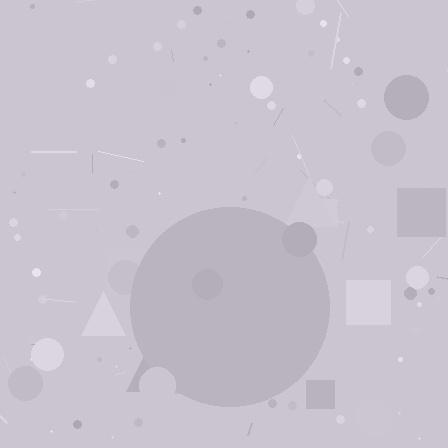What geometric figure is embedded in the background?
A circle is embedded in the background.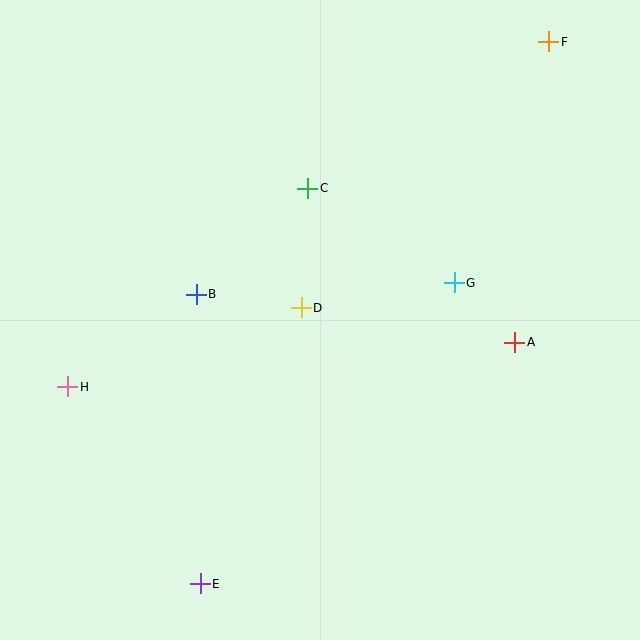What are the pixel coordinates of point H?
Point H is at (68, 387).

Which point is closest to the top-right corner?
Point F is closest to the top-right corner.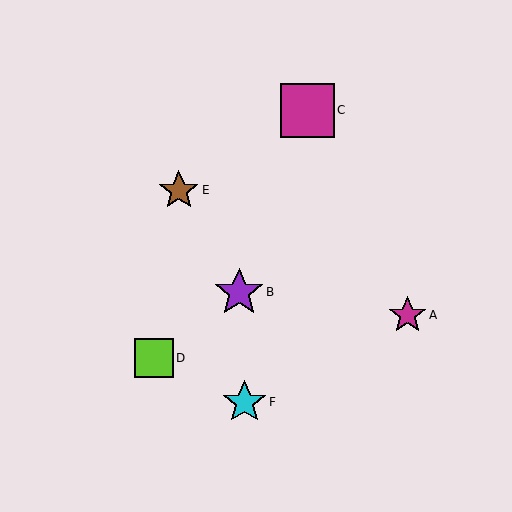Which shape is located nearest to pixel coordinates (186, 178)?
The brown star (labeled E) at (179, 190) is nearest to that location.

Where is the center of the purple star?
The center of the purple star is at (239, 292).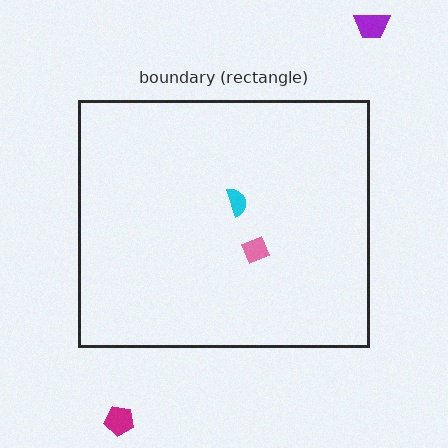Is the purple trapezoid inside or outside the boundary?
Outside.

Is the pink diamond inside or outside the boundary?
Inside.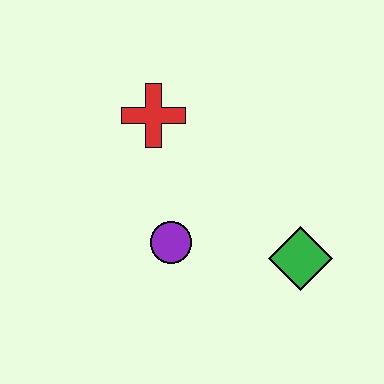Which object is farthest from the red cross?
The green diamond is farthest from the red cross.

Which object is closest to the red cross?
The purple circle is closest to the red cross.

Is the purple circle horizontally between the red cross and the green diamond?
Yes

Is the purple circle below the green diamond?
No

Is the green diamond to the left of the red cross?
No